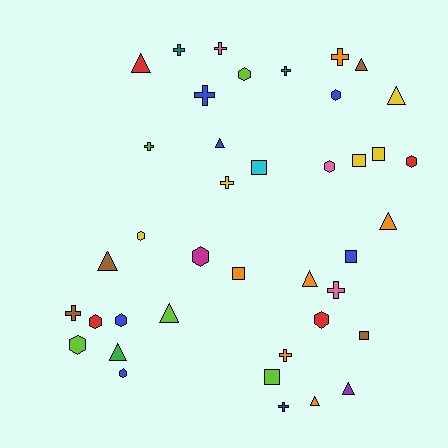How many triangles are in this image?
There are 11 triangles.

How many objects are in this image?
There are 40 objects.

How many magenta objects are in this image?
There is 1 magenta object.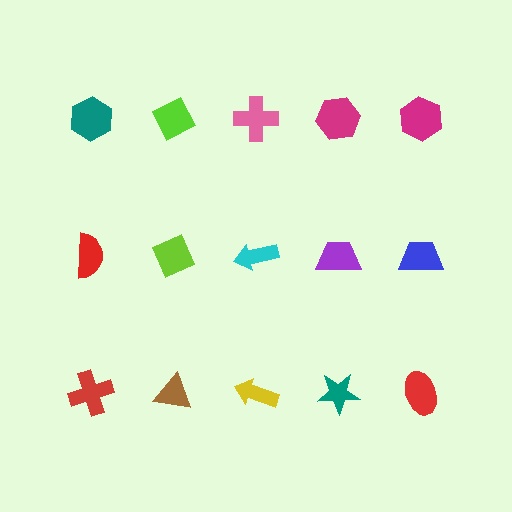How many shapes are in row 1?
5 shapes.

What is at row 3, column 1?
A red cross.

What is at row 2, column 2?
A lime diamond.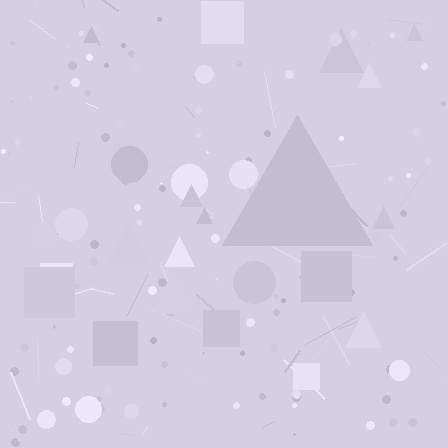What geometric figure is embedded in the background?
A triangle is embedded in the background.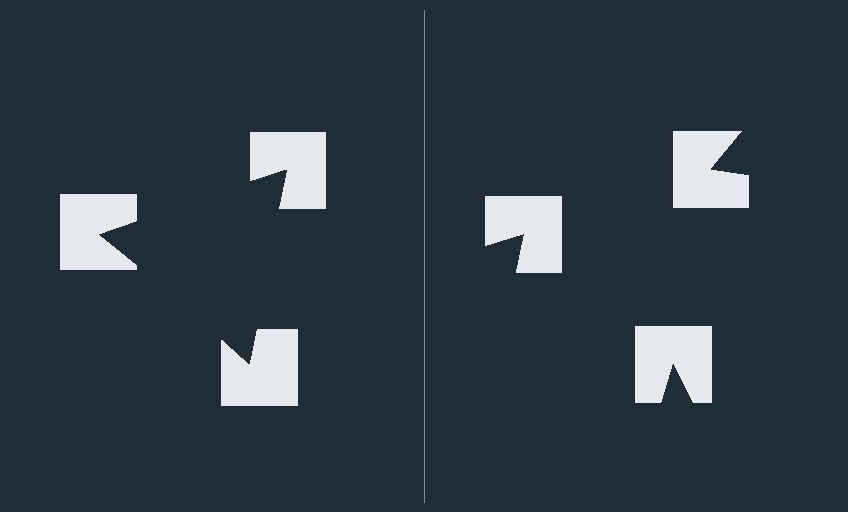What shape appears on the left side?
An illusory triangle.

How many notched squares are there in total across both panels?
6 — 3 on each side.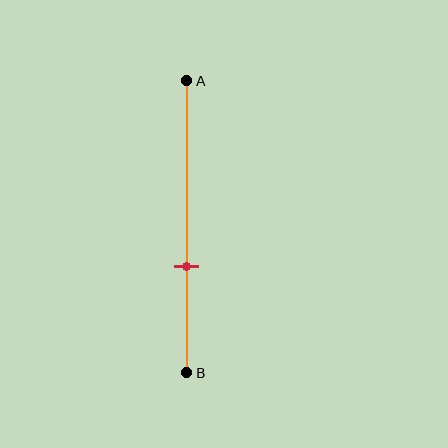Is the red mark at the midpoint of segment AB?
No, the mark is at about 65% from A, not at the 50% midpoint.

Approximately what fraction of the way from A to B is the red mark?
The red mark is approximately 65% of the way from A to B.